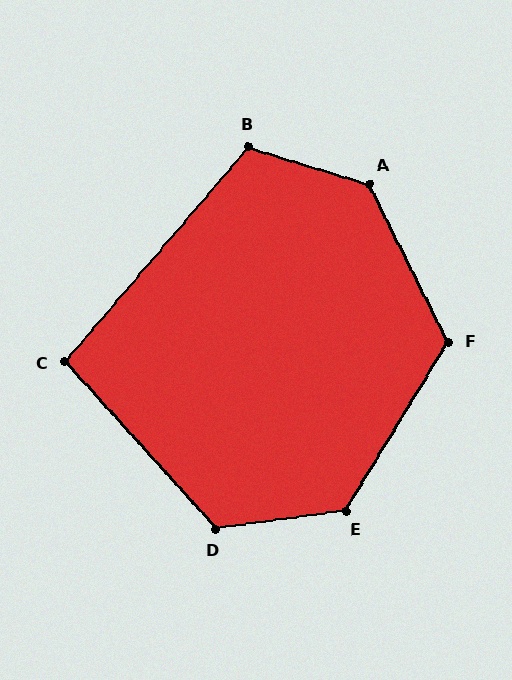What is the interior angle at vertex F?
Approximately 122 degrees (obtuse).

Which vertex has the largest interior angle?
A, at approximately 134 degrees.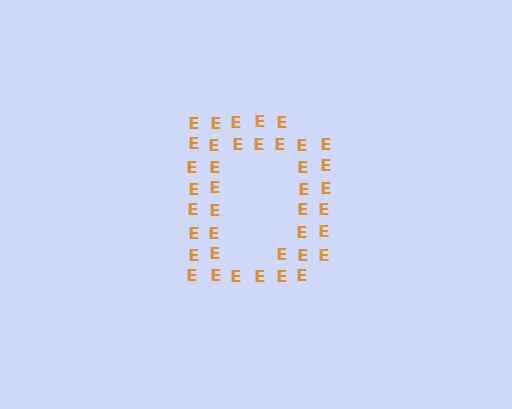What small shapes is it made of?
It is made of small letter E's.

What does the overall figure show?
The overall figure shows the letter D.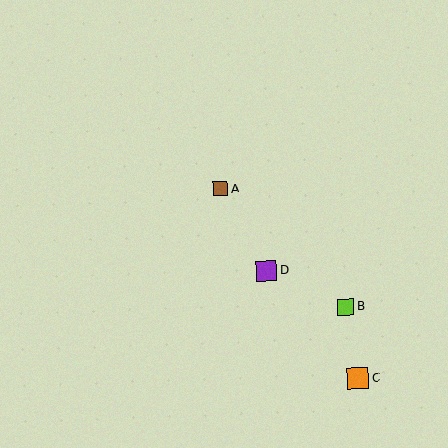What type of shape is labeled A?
Shape A is a brown square.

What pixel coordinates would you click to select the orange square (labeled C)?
Click at (358, 378) to select the orange square C.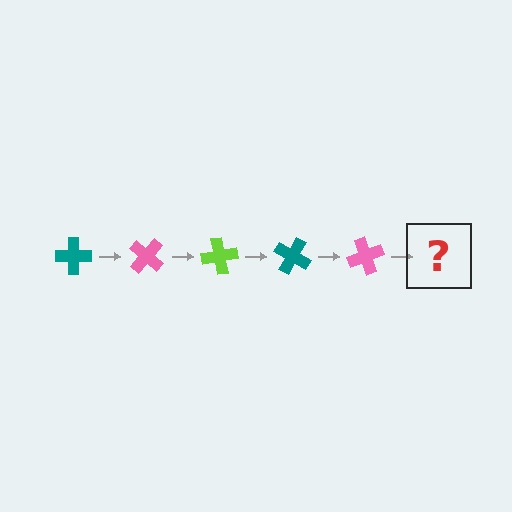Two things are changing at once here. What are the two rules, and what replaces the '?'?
The two rules are that it rotates 40 degrees each step and the color cycles through teal, pink, and lime. The '?' should be a lime cross, rotated 200 degrees from the start.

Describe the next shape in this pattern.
It should be a lime cross, rotated 200 degrees from the start.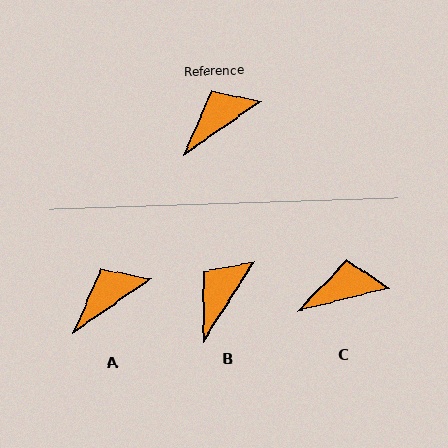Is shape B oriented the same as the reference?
No, it is off by about 23 degrees.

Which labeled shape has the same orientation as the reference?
A.